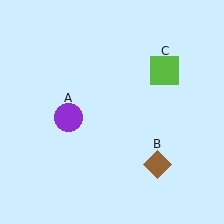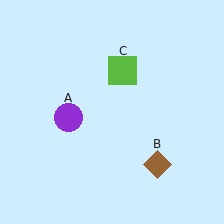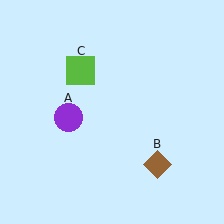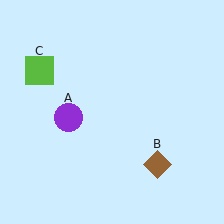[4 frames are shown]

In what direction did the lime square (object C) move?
The lime square (object C) moved left.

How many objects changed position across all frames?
1 object changed position: lime square (object C).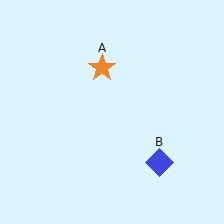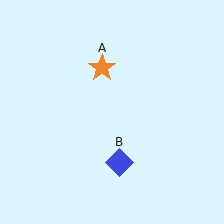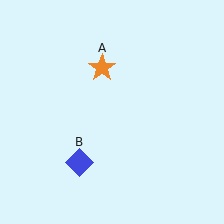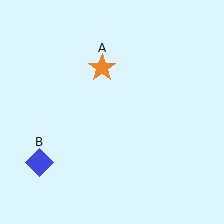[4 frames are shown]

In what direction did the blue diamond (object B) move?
The blue diamond (object B) moved left.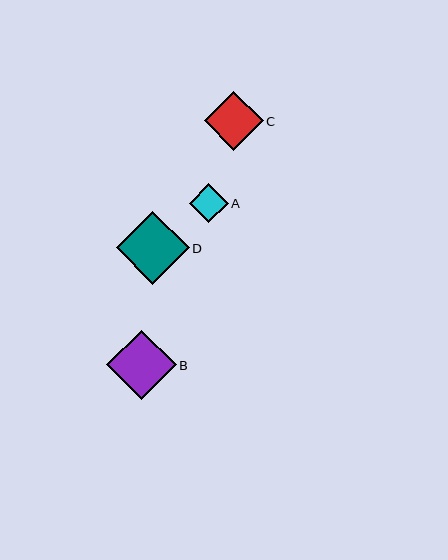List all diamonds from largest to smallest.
From largest to smallest: D, B, C, A.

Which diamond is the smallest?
Diamond A is the smallest with a size of approximately 39 pixels.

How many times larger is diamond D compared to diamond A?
Diamond D is approximately 1.9 times the size of diamond A.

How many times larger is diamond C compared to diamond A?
Diamond C is approximately 1.5 times the size of diamond A.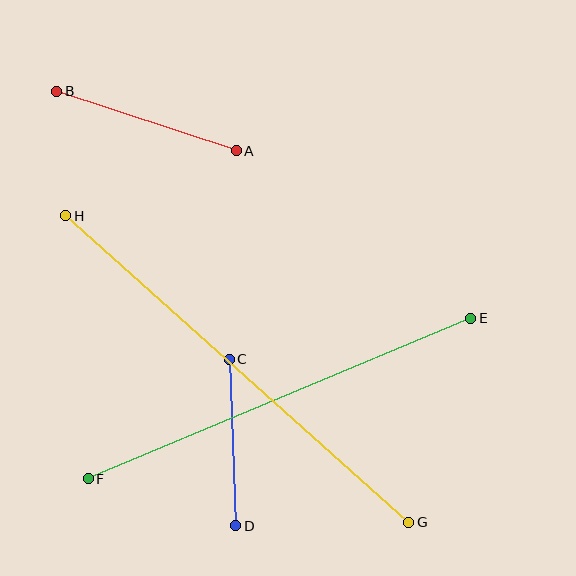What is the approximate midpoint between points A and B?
The midpoint is at approximately (146, 121) pixels.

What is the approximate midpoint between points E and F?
The midpoint is at approximately (280, 399) pixels.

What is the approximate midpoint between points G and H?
The midpoint is at approximately (237, 369) pixels.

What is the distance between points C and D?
The distance is approximately 167 pixels.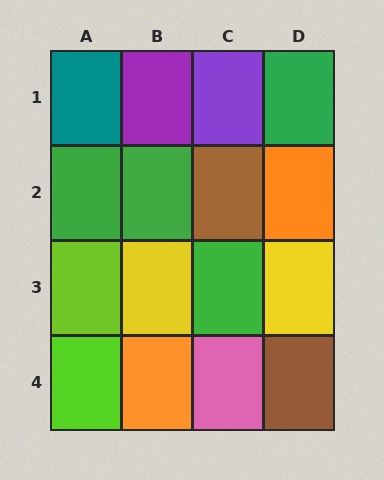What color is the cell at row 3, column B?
Yellow.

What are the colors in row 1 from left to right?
Teal, purple, purple, green.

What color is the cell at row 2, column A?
Green.